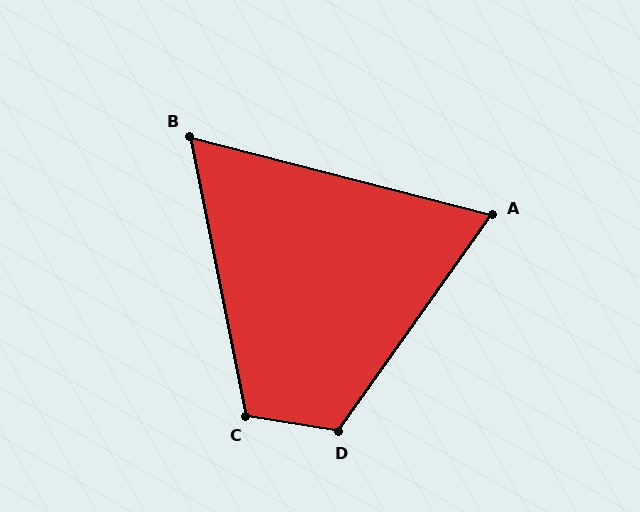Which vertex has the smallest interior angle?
B, at approximately 64 degrees.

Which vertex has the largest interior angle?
D, at approximately 116 degrees.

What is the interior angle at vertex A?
Approximately 69 degrees (acute).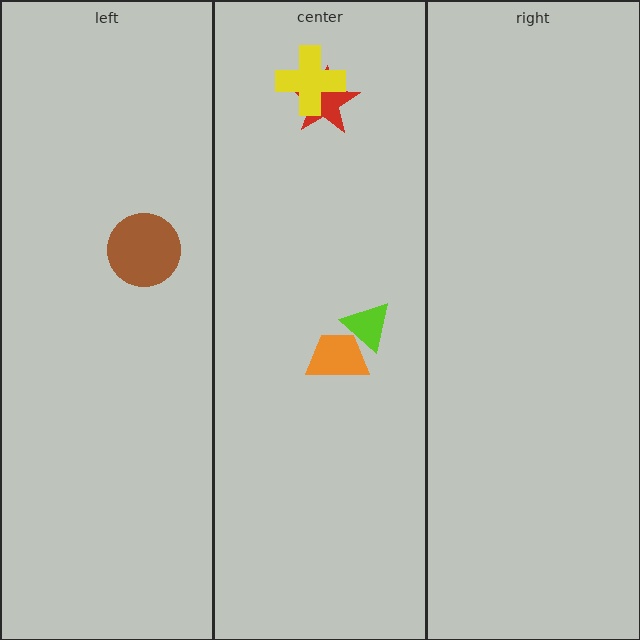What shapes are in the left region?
The brown circle.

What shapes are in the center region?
The lime triangle, the orange trapezoid, the red star, the yellow cross.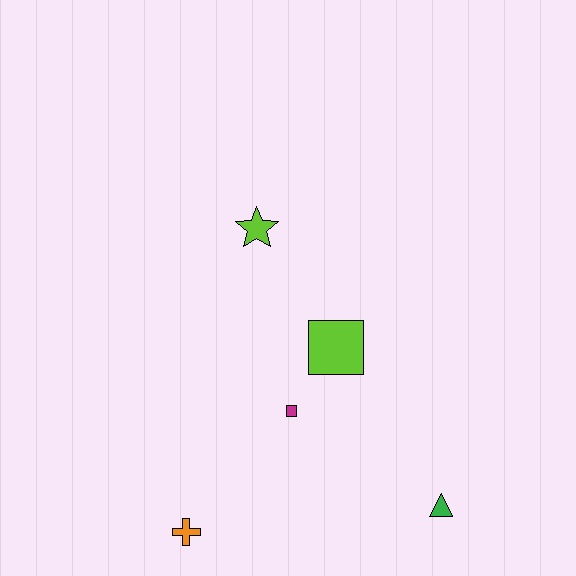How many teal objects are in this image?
There are no teal objects.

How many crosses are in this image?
There is 1 cross.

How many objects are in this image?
There are 5 objects.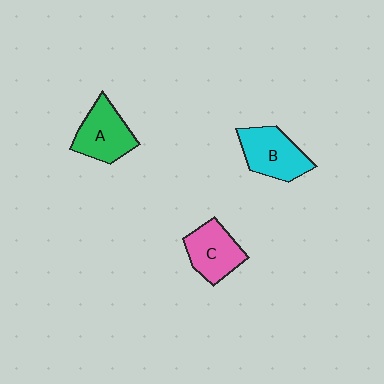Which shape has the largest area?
Shape B (cyan).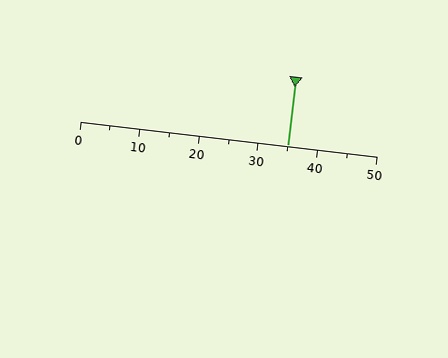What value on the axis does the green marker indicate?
The marker indicates approximately 35.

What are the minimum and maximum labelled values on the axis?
The axis runs from 0 to 50.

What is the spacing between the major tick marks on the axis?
The major ticks are spaced 10 apart.